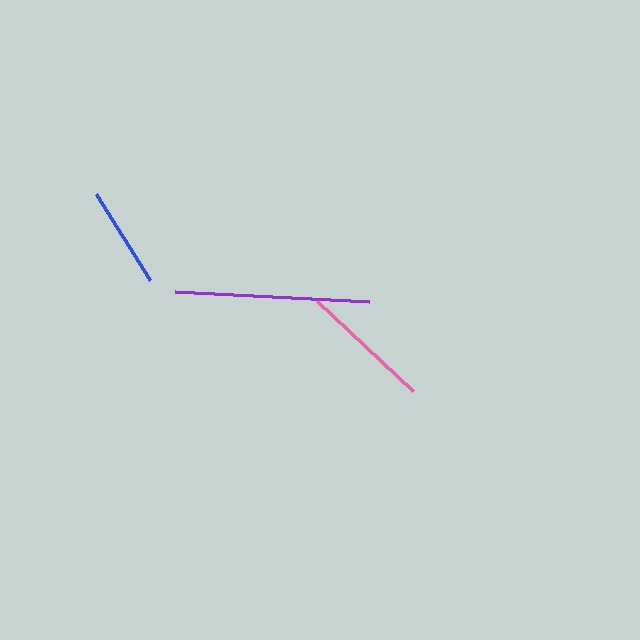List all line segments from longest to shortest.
From longest to shortest: purple, pink, blue.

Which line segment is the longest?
The purple line is the longest at approximately 195 pixels.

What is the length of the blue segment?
The blue segment is approximately 101 pixels long.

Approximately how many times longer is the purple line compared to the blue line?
The purple line is approximately 1.9 times the length of the blue line.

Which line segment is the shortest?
The blue line is the shortest at approximately 101 pixels.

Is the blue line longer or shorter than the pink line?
The pink line is longer than the blue line.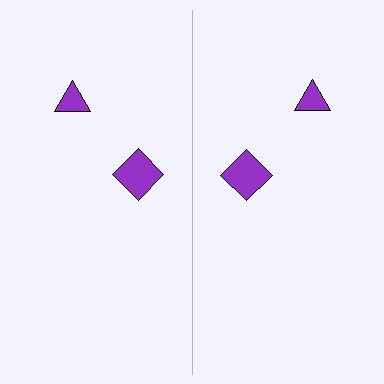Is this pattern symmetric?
Yes, this pattern has bilateral (reflection) symmetry.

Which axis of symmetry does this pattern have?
The pattern has a vertical axis of symmetry running through the center of the image.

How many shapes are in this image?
There are 4 shapes in this image.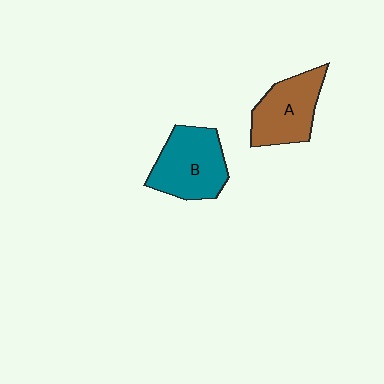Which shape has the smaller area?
Shape A (brown).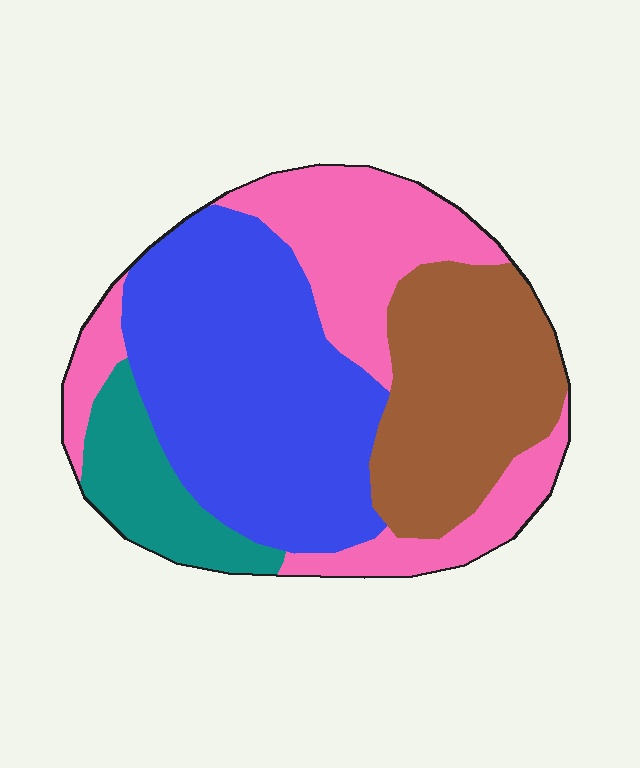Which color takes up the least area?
Teal, at roughly 10%.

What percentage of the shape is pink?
Pink takes up about one quarter (1/4) of the shape.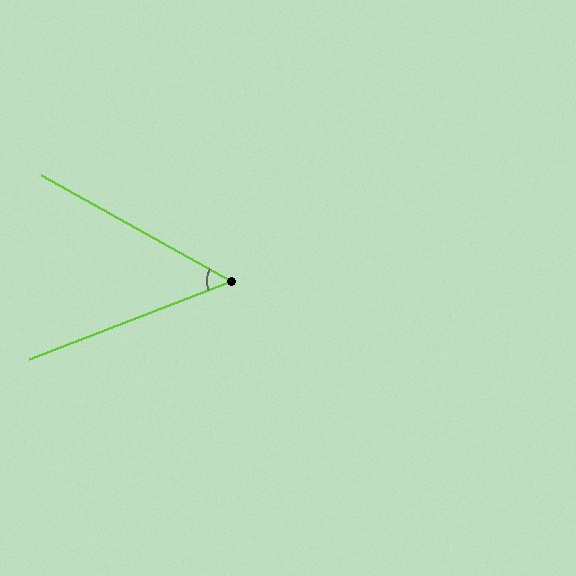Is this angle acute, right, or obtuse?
It is acute.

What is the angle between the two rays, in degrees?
Approximately 50 degrees.